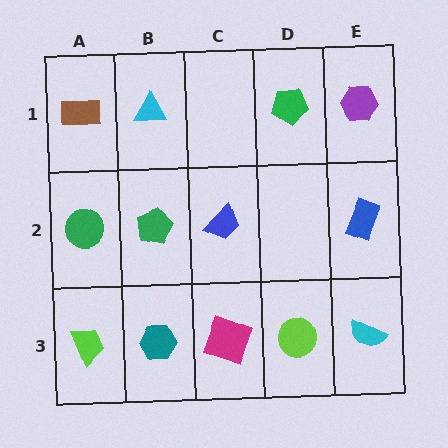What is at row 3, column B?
A teal hexagon.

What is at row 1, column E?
A purple hexagon.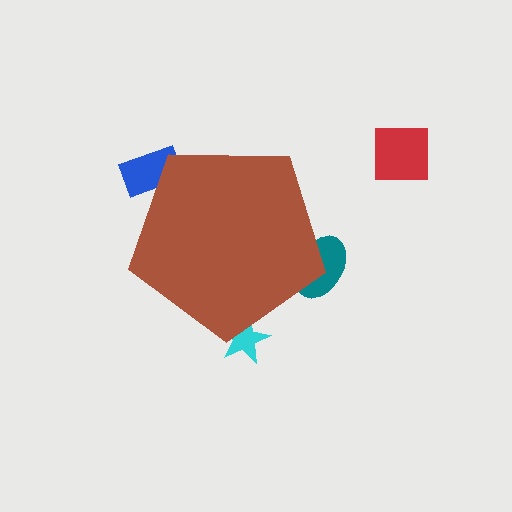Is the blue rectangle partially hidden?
Yes, the blue rectangle is partially hidden behind the brown pentagon.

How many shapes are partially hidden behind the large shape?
3 shapes are partially hidden.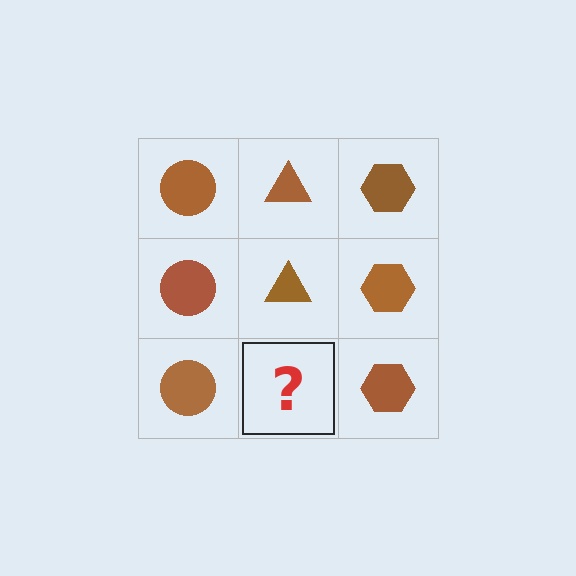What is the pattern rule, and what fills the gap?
The rule is that each column has a consistent shape. The gap should be filled with a brown triangle.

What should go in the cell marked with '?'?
The missing cell should contain a brown triangle.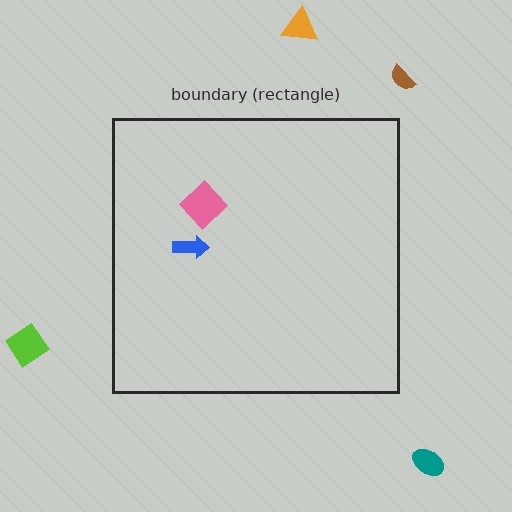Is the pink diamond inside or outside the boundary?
Inside.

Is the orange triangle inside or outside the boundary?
Outside.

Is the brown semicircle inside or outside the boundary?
Outside.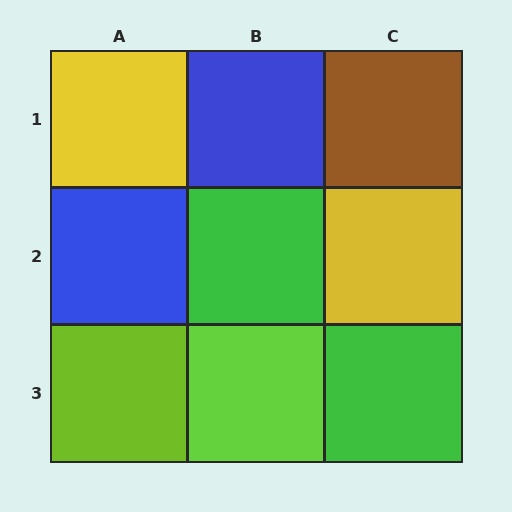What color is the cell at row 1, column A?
Yellow.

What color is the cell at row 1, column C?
Brown.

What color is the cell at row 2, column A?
Blue.